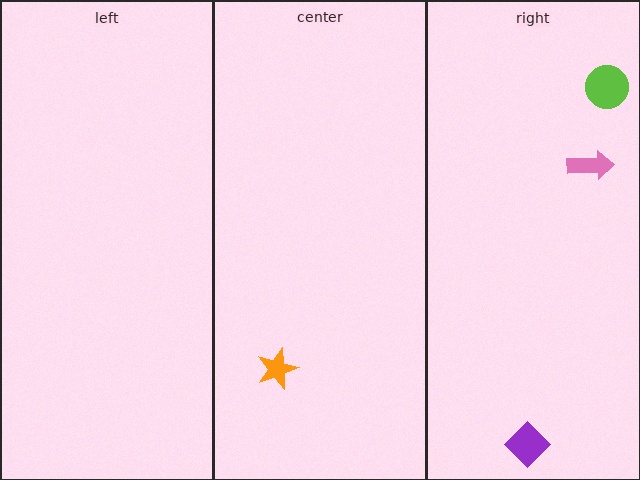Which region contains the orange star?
The center region.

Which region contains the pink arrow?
The right region.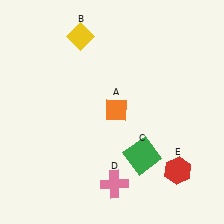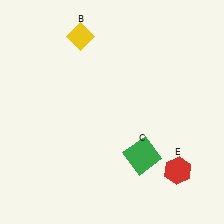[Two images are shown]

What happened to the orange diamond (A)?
The orange diamond (A) was removed in Image 2. It was in the top-right area of Image 1.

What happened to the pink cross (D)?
The pink cross (D) was removed in Image 2. It was in the bottom-right area of Image 1.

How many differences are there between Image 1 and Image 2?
There are 2 differences between the two images.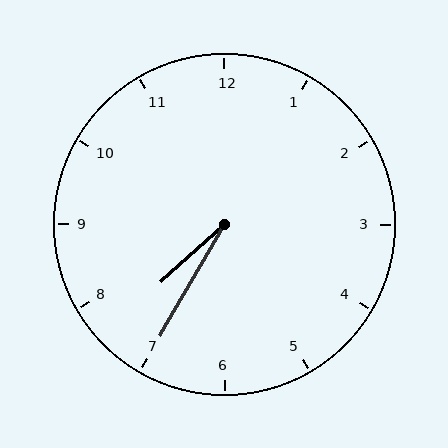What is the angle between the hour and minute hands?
Approximately 18 degrees.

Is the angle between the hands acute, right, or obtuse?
It is acute.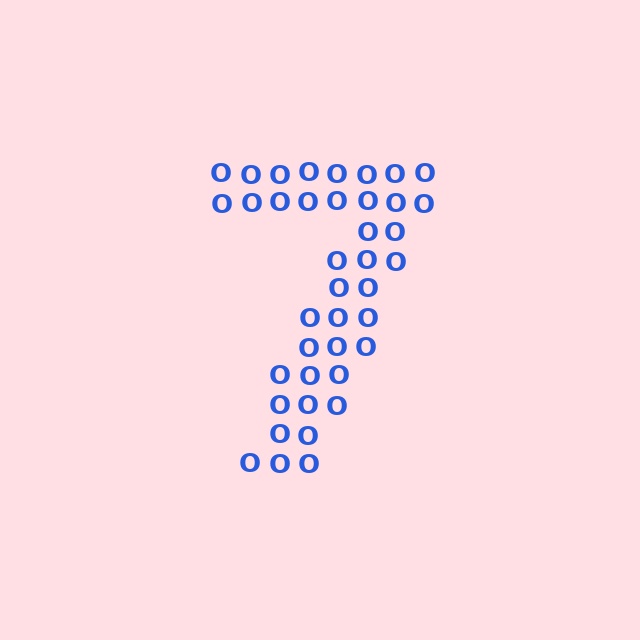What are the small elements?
The small elements are letter O's.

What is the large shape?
The large shape is the digit 7.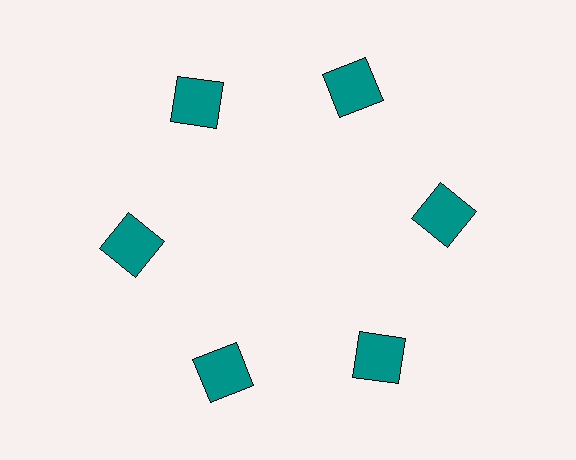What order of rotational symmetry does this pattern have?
This pattern has 6-fold rotational symmetry.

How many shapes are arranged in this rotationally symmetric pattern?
There are 6 shapes, arranged in 6 groups of 1.